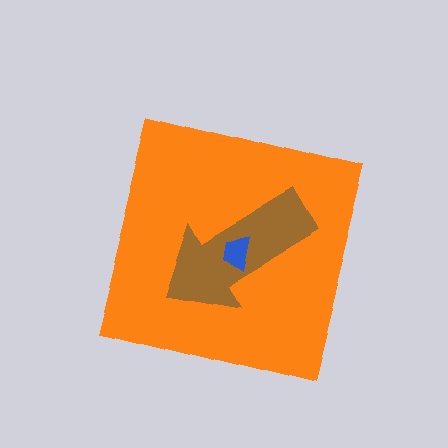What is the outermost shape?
The orange square.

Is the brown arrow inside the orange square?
Yes.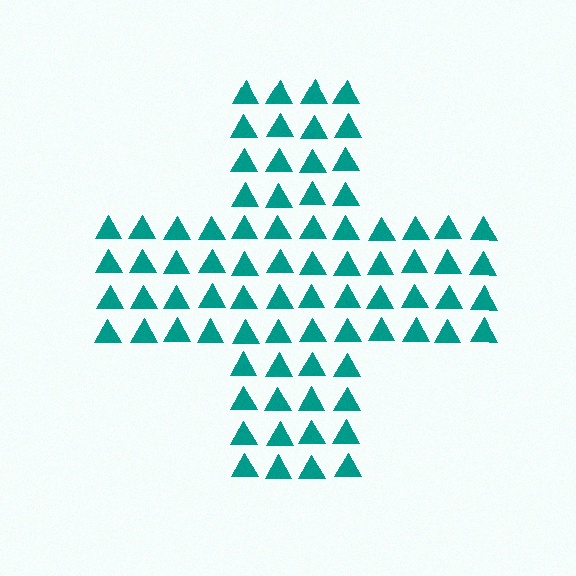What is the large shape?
The large shape is a cross.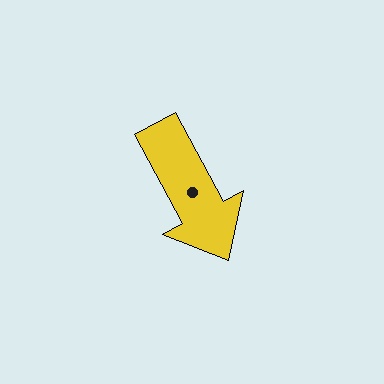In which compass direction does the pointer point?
Southeast.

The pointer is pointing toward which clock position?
Roughly 5 o'clock.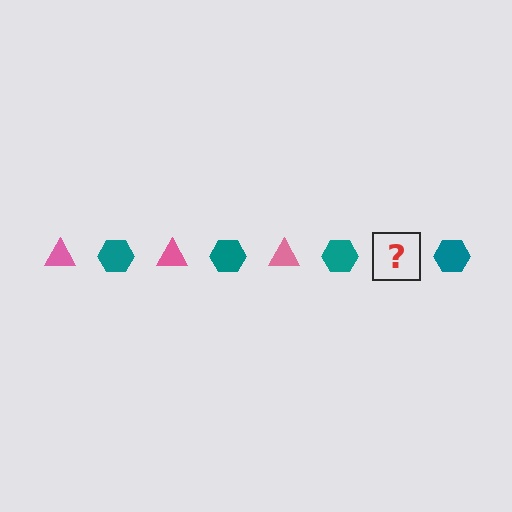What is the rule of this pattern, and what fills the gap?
The rule is that the pattern alternates between pink triangle and teal hexagon. The gap should be filled with a pink triangle.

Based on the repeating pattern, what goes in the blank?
The blank should be a pink triangle.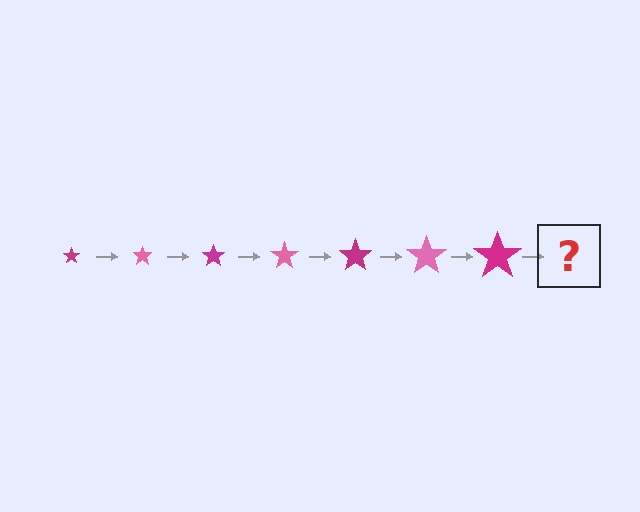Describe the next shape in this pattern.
It should be a pink star, larger than the previous one.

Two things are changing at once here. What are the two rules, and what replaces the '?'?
The two rules are that the star grows larger each step and the color cycles through magenta and pink. The '?' should be a pink star, larger than the previous one.